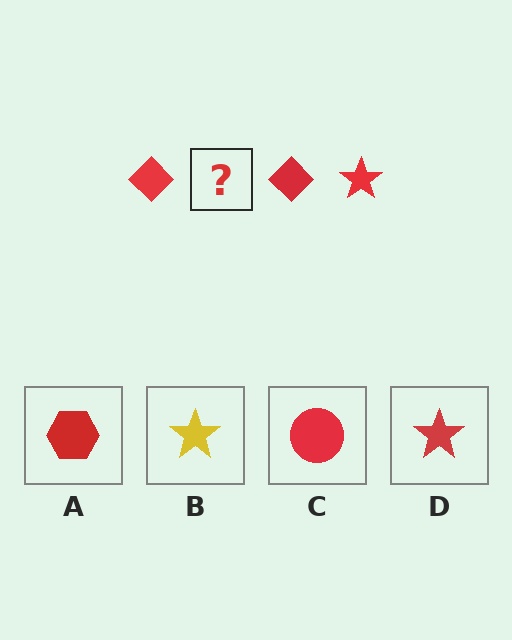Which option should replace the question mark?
Option D.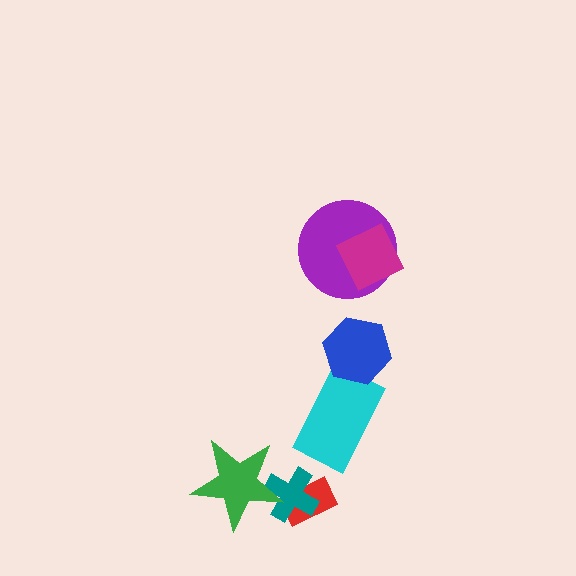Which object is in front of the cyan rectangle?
The blue hexagon is in front of the cyan rectangle.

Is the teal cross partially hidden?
Yes, it is partially covered by another shape.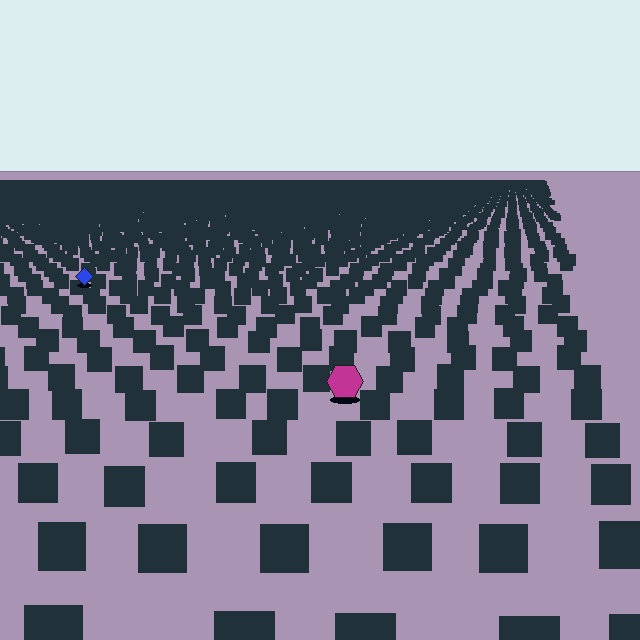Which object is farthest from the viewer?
The blue diamond is farthest from the viewer. It appears smaller and the ground texture around it is denser.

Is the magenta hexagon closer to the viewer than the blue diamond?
Yes. The magenta hexagon is closer — you can tell from the texture gradient: the ground texture is coarser near it.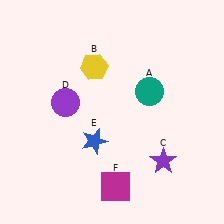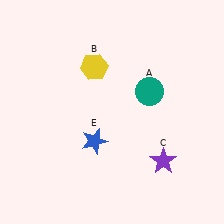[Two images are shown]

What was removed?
The purple circle (D), the magenta square (F) were removed in Image 2.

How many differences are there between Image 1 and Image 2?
There are 2 differences between the two images.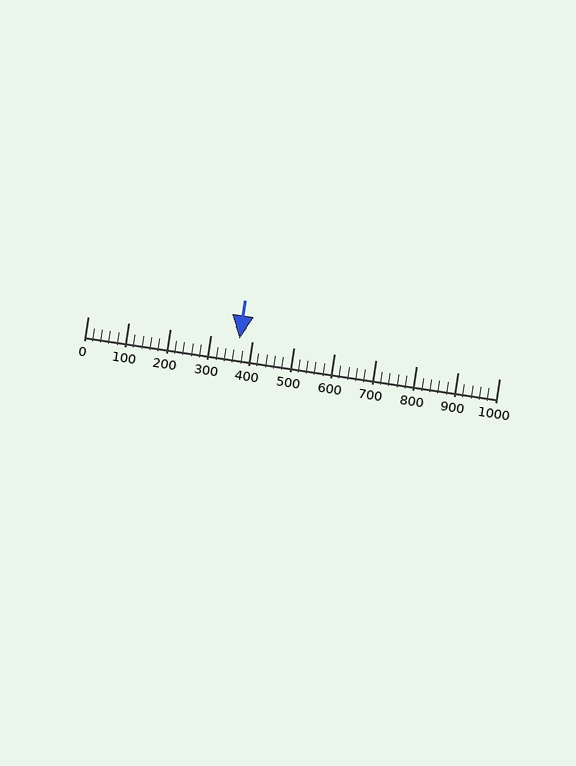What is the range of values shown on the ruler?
The ruler shows values from 0 to 1000.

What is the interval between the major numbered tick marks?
The major tick marks are spaced 100 units apart.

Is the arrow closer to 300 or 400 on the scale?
The arrow is closer to 400.